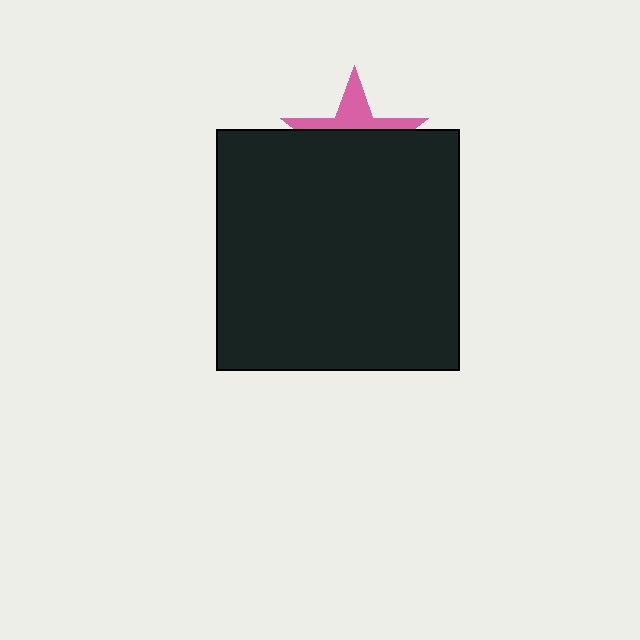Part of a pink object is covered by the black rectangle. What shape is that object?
It is a star.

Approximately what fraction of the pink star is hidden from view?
Roughly 64% of the pink star is hidden behind the black rectangle.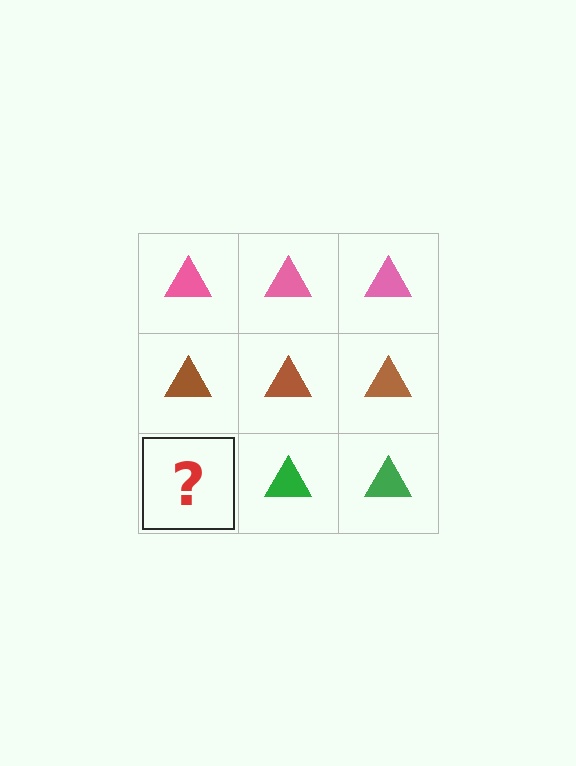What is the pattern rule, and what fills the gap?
The rule is that each row has a consistent color. The gap should be filled with a green triangle.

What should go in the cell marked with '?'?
The missing cell should contain a green triangle.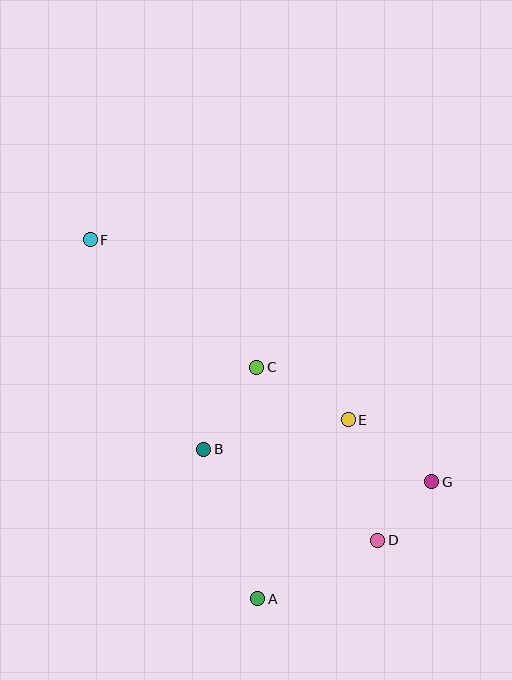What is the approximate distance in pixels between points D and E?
The distance between D and E is approximately 124 pixels.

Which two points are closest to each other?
Points D and G are closest to each other.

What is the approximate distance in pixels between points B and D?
The distance between B and D is approximately 196 pixels.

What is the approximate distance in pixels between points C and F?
The distance between C and F is approximately 210 pixels.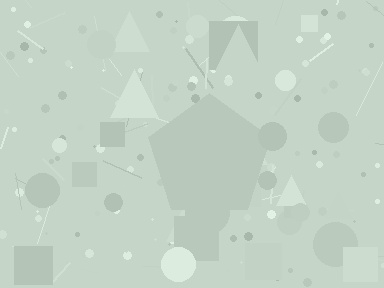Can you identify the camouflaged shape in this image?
The camouflaged shape is a pentagon.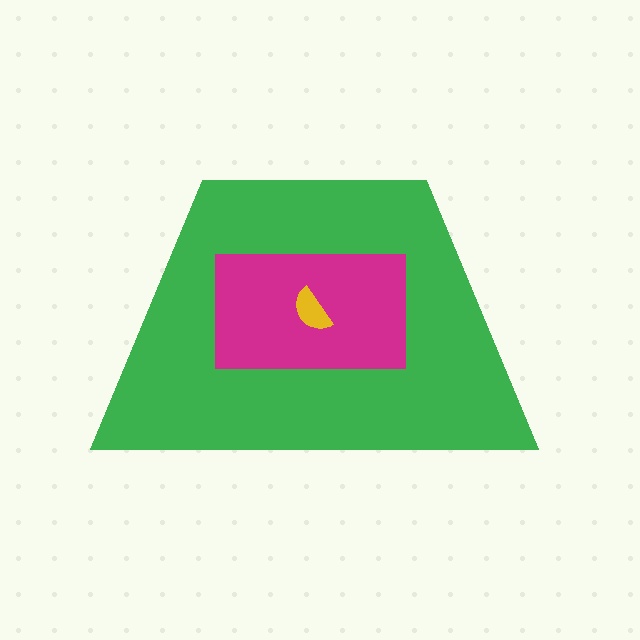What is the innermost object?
The yellow semicircle.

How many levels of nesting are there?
3.